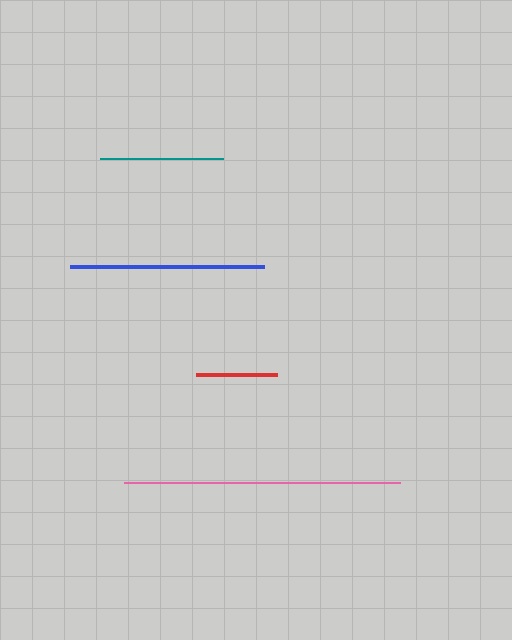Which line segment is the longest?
The pink line is the longest at approximately 276 pixels.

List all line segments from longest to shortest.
From longest to shortest: pink, blue, teal, red.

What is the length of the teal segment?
The teal segment is approximately 123 pixels long.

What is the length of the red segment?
The red segment is approximately 80 pixels long.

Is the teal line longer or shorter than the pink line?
The pink line is longer than the teal line.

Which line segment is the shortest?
The red line is the shortest at approximately 80 pixels.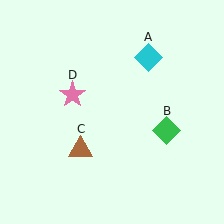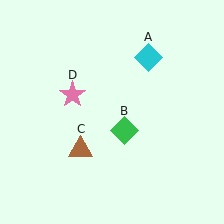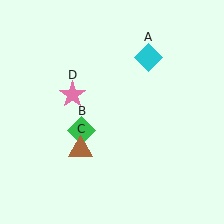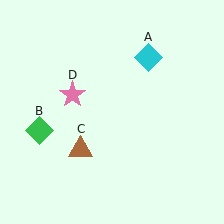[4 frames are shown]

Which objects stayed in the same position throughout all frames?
Cyan diamond (object A) and brown triangle (object C) and pink star (object D) remained stationary.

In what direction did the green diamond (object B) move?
The green diamond (object B) moved left.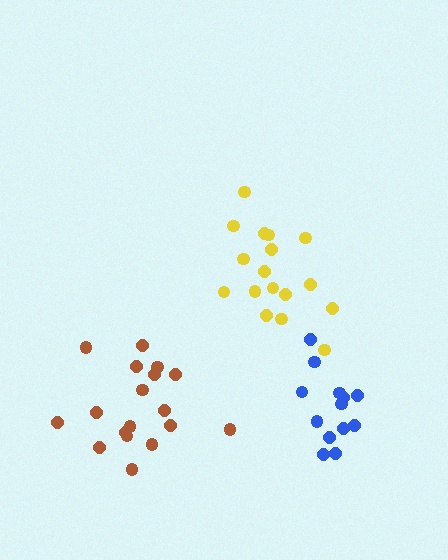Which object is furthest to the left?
The brown cluster is leftmost.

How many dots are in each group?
Group 1: 13 dots, Group 2: 18 dots, Group 3: 17 dots (48 total).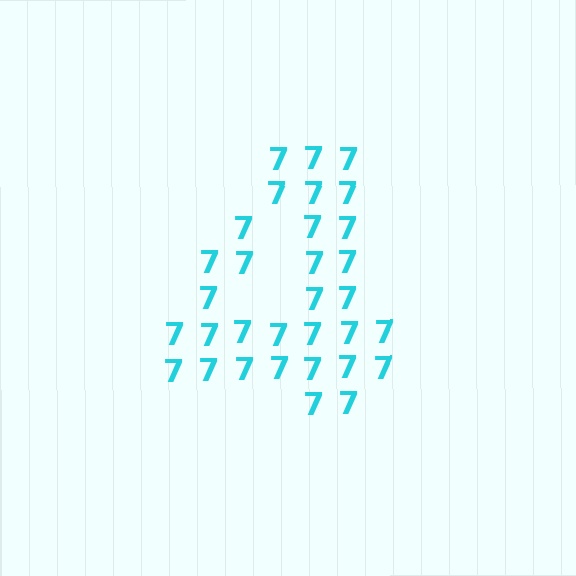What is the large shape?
The large shape is the digit 4.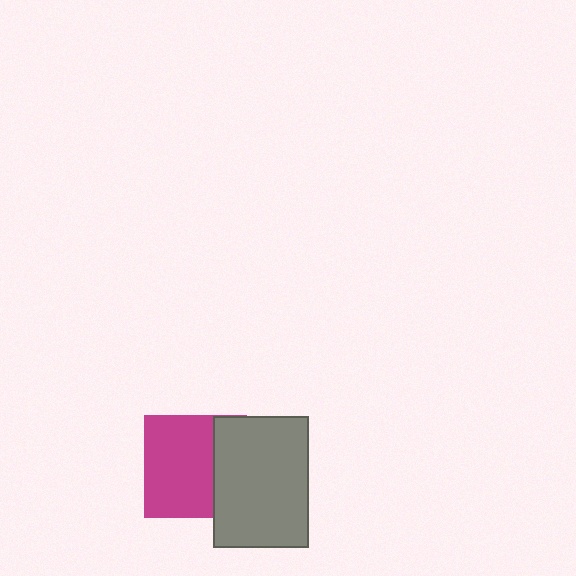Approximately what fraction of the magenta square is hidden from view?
Roughly 33% of the magenta square is hidden behind the gray rectangle.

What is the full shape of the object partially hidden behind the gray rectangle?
The partially hidden object is a magenta square.